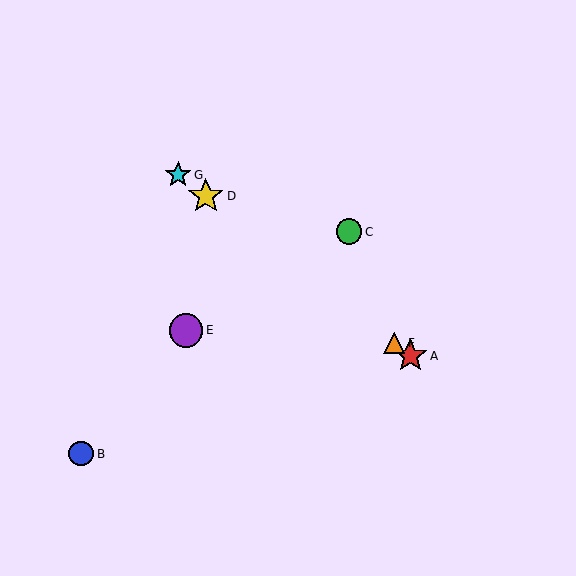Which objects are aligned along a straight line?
Objects A, D, F, G are aligned along a straight line.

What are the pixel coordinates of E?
Object E is at (186, 330).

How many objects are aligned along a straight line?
4 objects (A, D, F, G) are aligned along a straight line.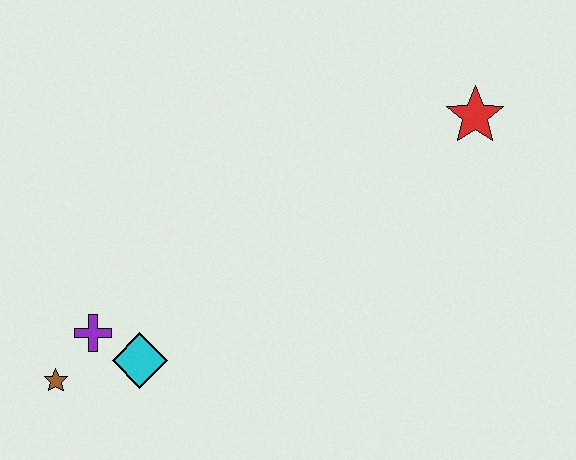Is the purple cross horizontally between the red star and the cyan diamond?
No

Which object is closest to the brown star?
The purple cross is closest to the brown star.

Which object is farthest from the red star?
The brown star is farthest from the red star.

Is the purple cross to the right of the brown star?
Yes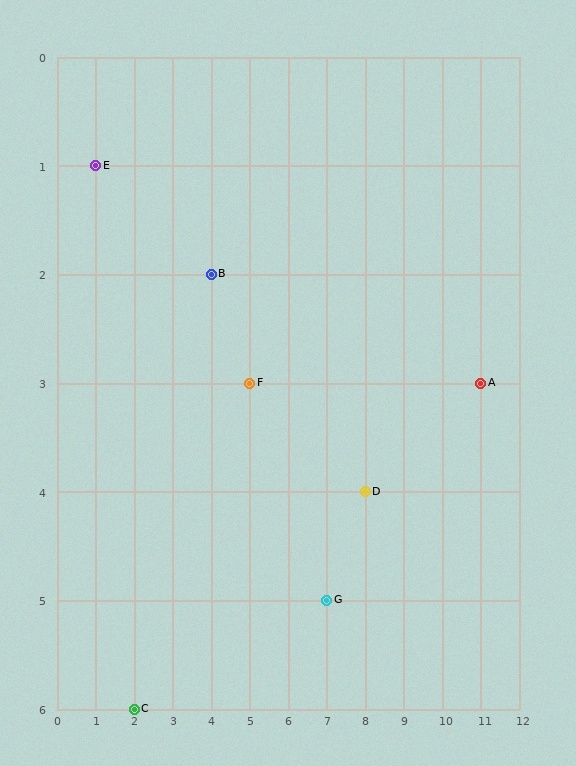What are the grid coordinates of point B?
Point B is at grid coordinates (4, 2).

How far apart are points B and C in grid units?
Points B and C are 2 columns and 4 rows apart (about 4.5 grid units diagonally).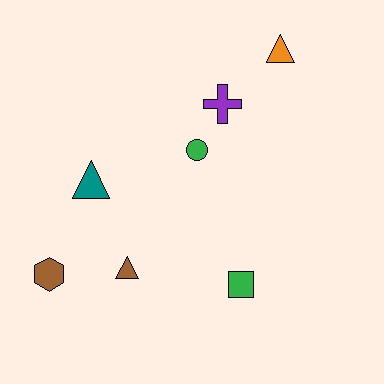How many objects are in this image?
There are 7 objects.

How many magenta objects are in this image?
There are no magenta objects.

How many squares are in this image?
There is 1 square.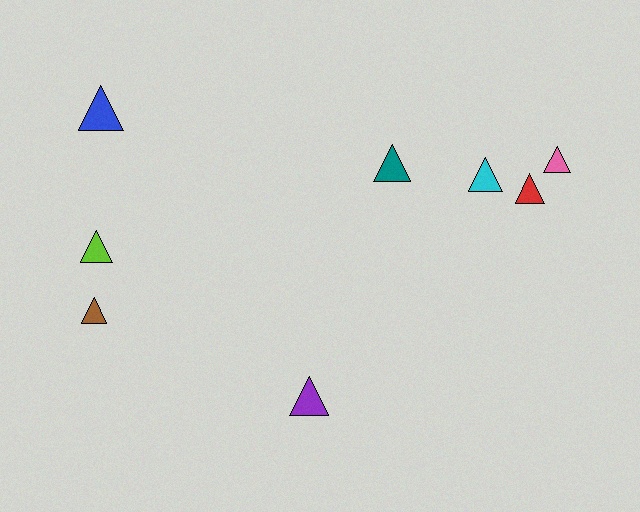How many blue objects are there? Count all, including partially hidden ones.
There is 1 blue object.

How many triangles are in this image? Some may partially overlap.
There are 8 triangles.